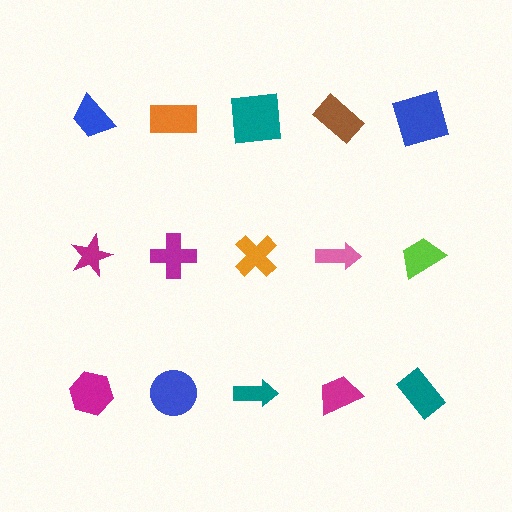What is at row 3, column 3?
A teal arrow.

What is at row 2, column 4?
A pink arrow.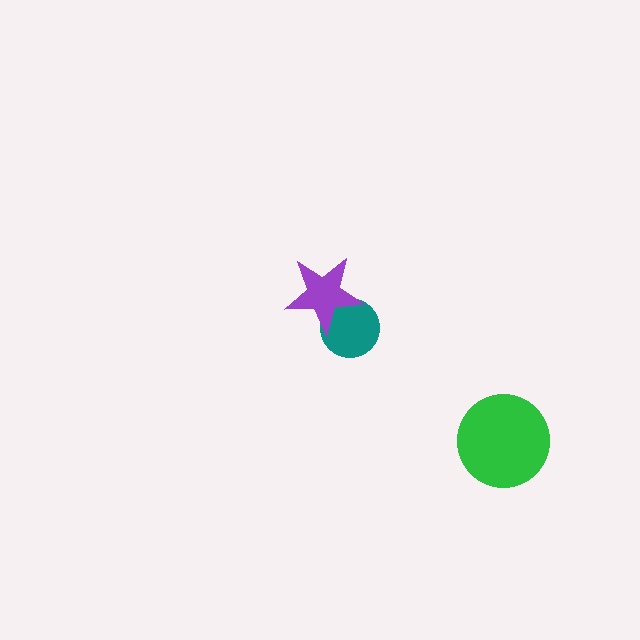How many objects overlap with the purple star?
1 object overlaps with the purple star.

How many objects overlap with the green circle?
0 objects overlap with the green circle.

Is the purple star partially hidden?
No, no other shape covers it.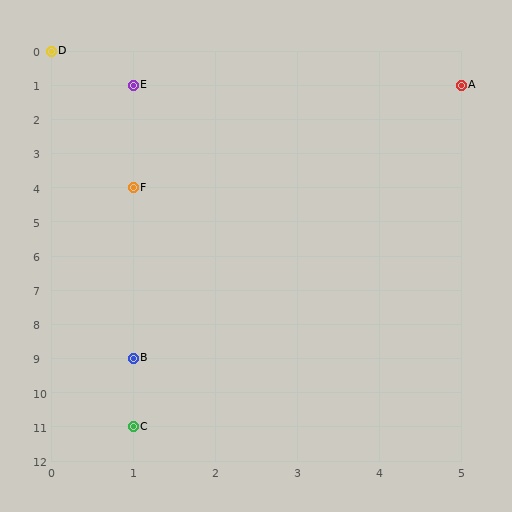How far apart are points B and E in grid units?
Points B and E are 8 rows apart.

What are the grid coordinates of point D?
Point D is at grid coordinates (0, 0).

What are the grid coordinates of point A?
Point A is at grid coordinates (5, 1).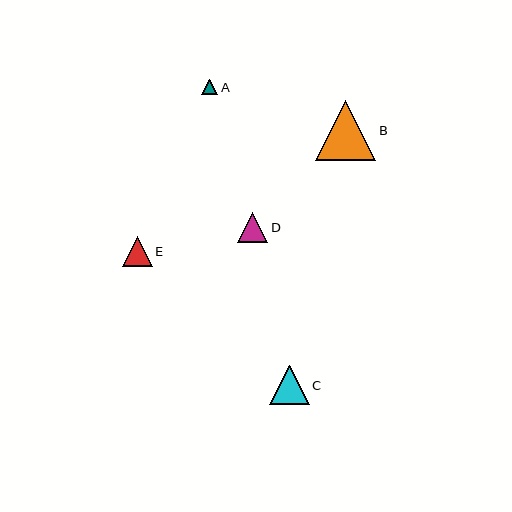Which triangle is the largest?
Triangle B is the largest with a size of approximately 60 pixels.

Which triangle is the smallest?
Triangle A is the smallest with a size of approximately 16 pixels.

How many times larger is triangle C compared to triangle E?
Triangle C is approximately 1.3 times the size of triangle E.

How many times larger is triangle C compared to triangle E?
Triangle C is approximately 1.3 times the size of triangle E.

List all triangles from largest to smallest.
From largest to smallest: B, C, E, D, A.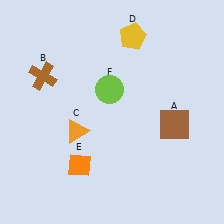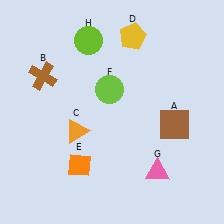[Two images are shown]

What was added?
A pink triangle (G), a lime circle (H) were added in Image 2.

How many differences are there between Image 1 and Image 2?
There are 2 differences between the two images.